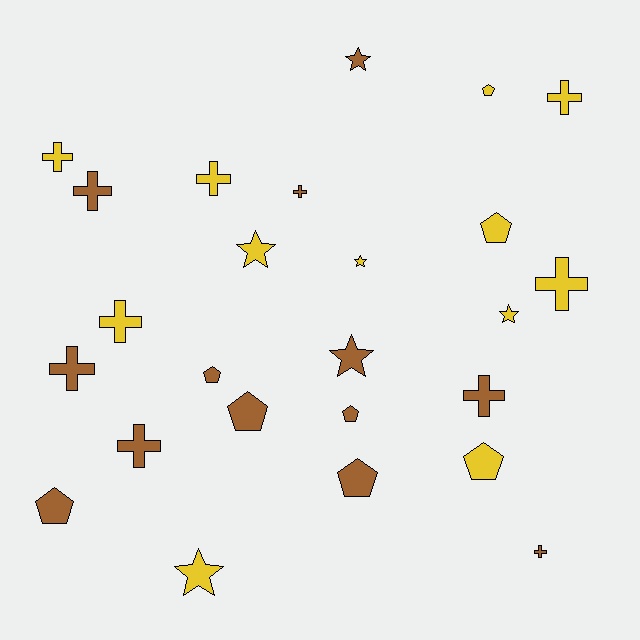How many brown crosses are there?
There are 6 brown crosses.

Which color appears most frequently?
Brown, with 13 objects.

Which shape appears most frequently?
Cross, with 11 objects.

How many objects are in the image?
There are 25 objects.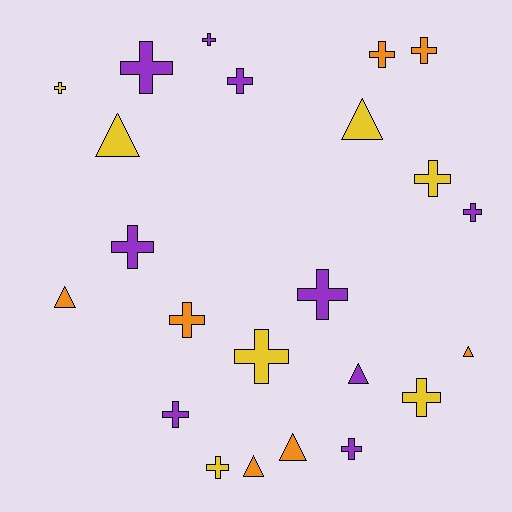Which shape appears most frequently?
Cross, with 16 objects.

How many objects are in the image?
There are 23 objects.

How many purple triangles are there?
There is 1 purple triangle.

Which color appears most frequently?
Purple, with 9 objects.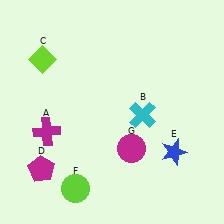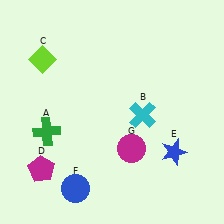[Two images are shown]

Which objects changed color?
A changed from magenta to green. F changed from lime to blue.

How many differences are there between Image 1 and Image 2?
There are 2 differences between the two images.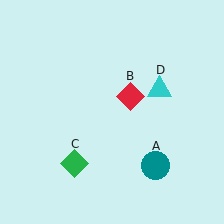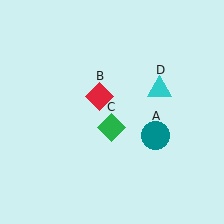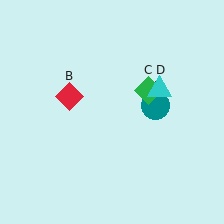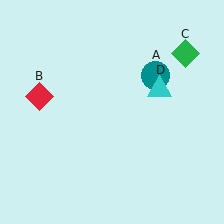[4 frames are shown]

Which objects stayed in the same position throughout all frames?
Cyan triangle (object D) remained stationary.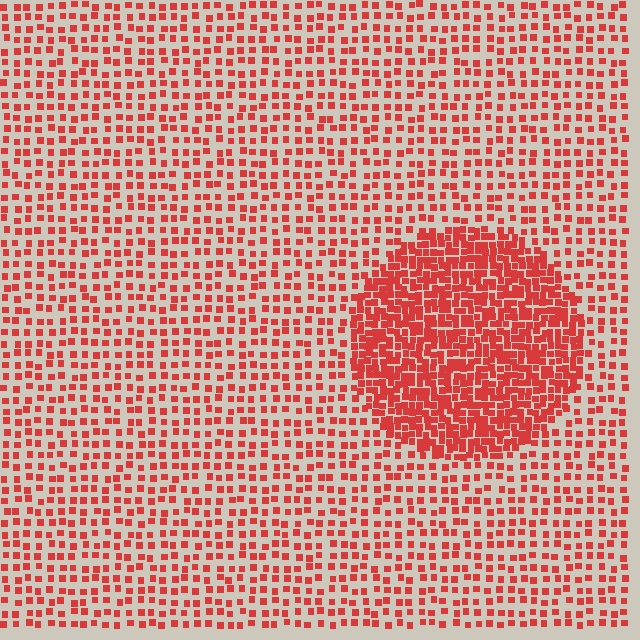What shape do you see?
I see a circle.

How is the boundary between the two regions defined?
The boundary is defined by a change in element density (approximately 2.4x ratio). All elements are the same color, size, and shape.